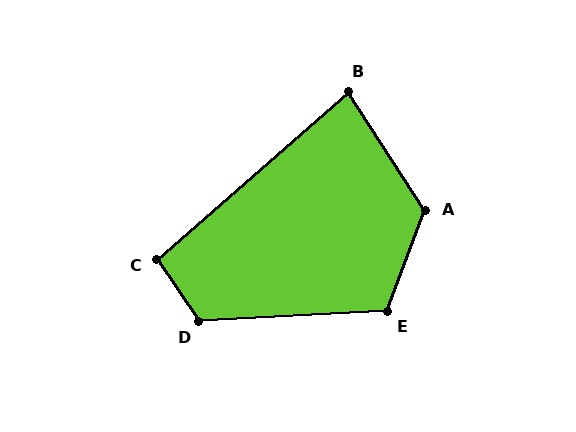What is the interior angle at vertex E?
Approximately 114 degrees (obtuse).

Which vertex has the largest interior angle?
A, at approximately 126 degrees.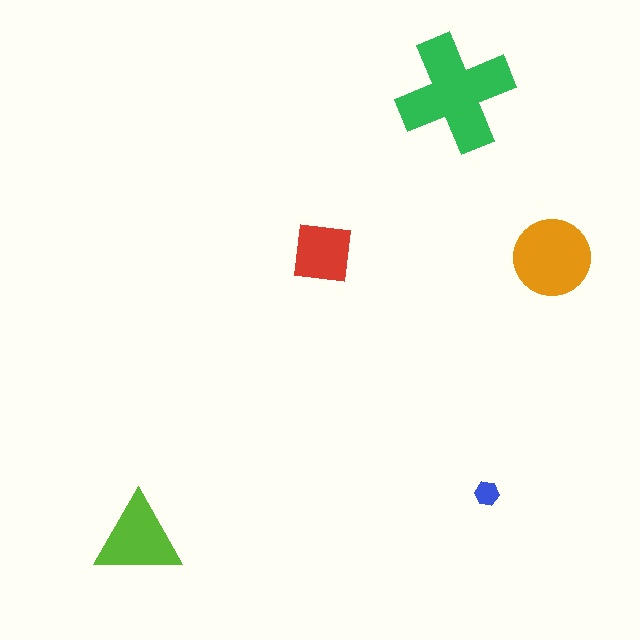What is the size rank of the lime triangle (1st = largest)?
3rd.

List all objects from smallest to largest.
The blue hexagon, the red square, the lime triangle, the orange circle, the green cross.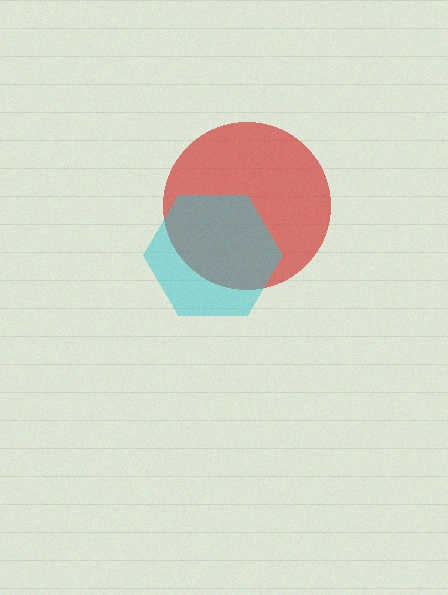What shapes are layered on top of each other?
The layered shapes are: a red circle, a cyan hexagon.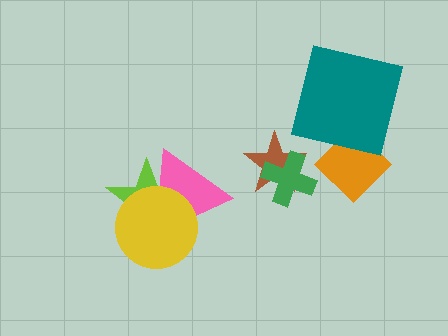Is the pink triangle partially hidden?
Yes, it is partially covered by another shape.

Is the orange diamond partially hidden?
Yes, it is partially covered by another shape.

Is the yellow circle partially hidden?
No, no other shape covers it.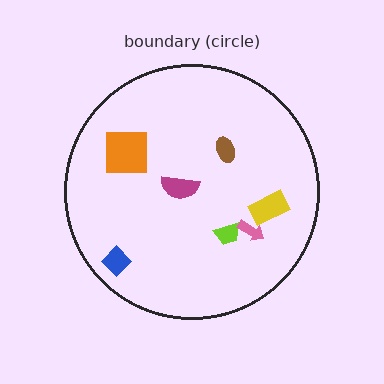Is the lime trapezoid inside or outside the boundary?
Inside.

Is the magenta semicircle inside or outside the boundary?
Inside.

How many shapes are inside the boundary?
7 inside, 0 outside.